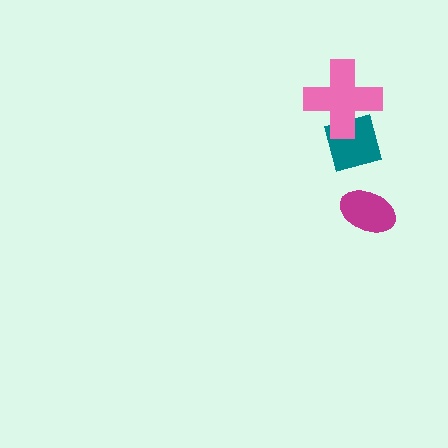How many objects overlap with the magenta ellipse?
0 objects overlap with the magenta ellipse.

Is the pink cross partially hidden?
No, no other shape covers it.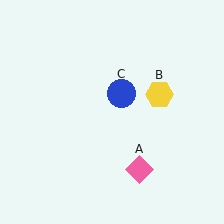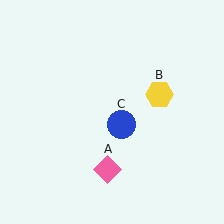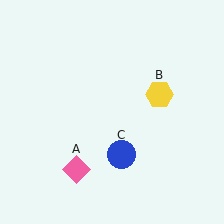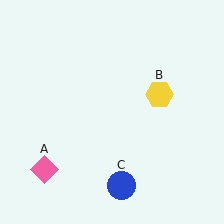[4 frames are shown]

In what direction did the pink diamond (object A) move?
The pink diamond (object A) moved left.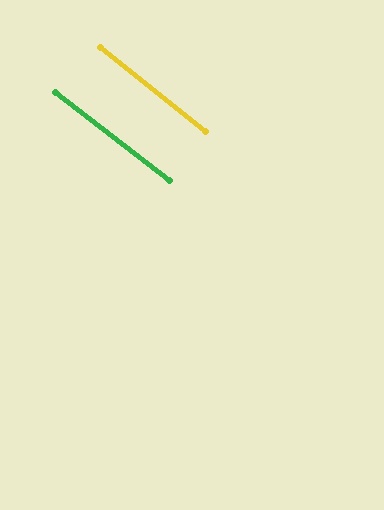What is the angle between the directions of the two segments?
Approximately 1 degree.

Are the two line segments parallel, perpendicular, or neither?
Parallel — their directions differ by only 1.1°.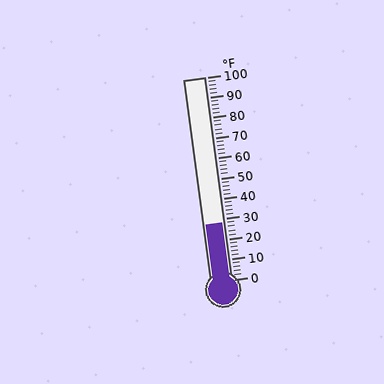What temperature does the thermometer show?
The thermometer shows approximately 28°F.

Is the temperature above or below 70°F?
The temperature is below 70°F.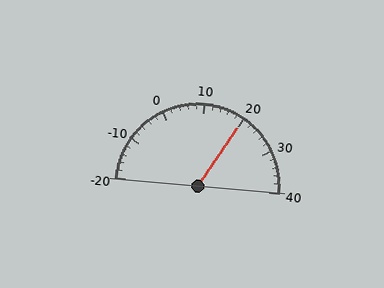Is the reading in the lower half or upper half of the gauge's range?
The reading is in the upper half of the range (-20 to 40).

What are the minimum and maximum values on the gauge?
The gauge ranges from -20 to 40.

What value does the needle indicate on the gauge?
The needle indicates approximately 20.